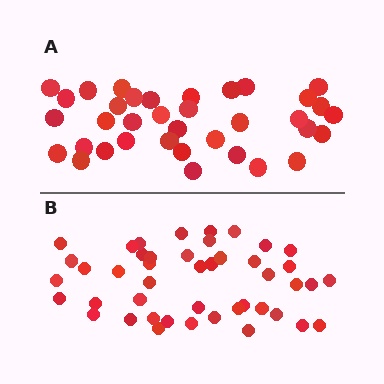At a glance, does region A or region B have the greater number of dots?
Region B (the bottom region) has more dots.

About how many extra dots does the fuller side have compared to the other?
Region B has roughly 8 or so more dots than region A.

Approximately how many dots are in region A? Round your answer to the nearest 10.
About 40 dots. (The exact count is 36, which rounds to 40.)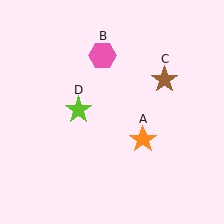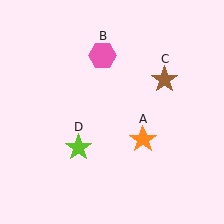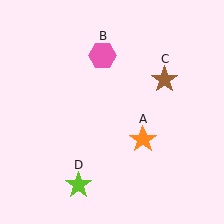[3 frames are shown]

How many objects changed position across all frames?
1 object changed position: lime star (object D).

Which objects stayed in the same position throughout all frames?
Orange star (object A) and pink hexagon (object B) and brown star (object C) remained stationary.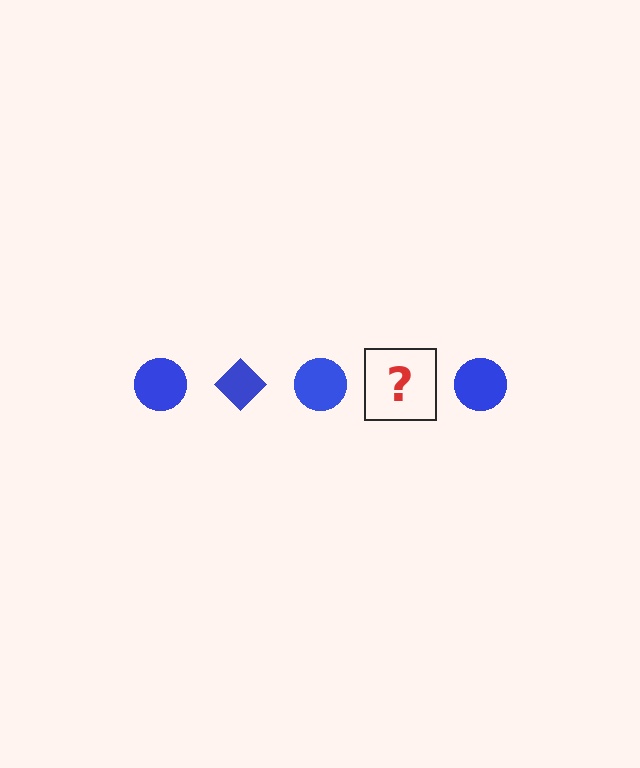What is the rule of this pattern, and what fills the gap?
The rule is that the pattern cycles through circle, diamond shapes in blue. The gap should be filled with a blue diamond.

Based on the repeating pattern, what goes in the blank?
The blank should be a blue diamond.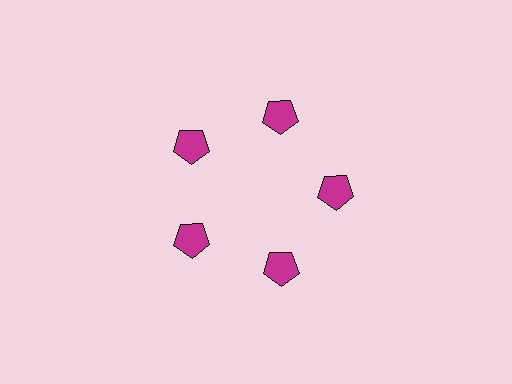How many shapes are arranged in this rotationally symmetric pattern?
There are 5 shapes, arranged in 5 groups of 1.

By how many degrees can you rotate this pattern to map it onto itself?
The pattern maps onto itself every 72 degrees of rotation.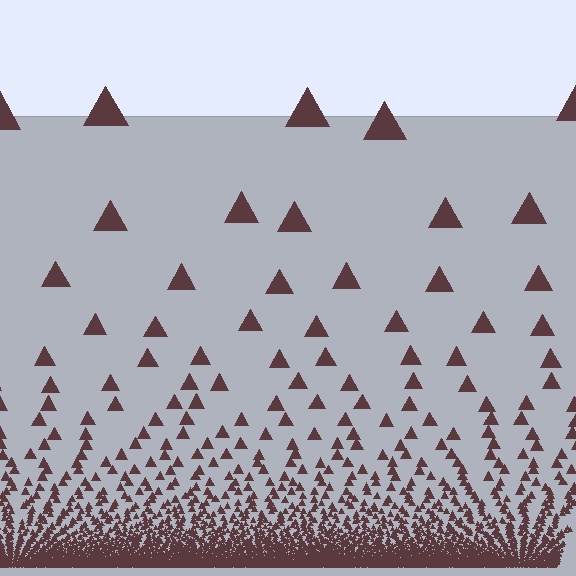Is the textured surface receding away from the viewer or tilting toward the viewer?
The surface appears to tilt toward the viewer. Texture elements get larger and sparser toward the top.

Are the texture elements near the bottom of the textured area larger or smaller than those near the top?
Smaller. The gradient is inverted — elements near the bottom are smaller and denser.